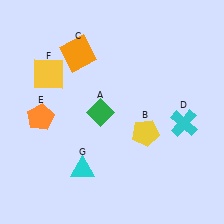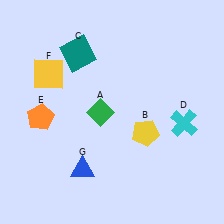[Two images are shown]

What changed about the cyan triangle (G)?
In Image 1, G is cyan. In Image 2, it changed to blue.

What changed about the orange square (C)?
In Image 1, C is orange. In Image 2, it changed to teal.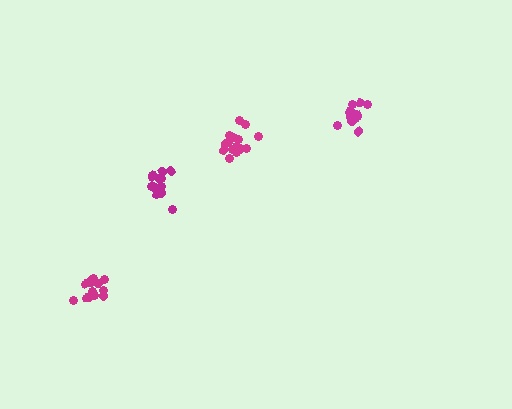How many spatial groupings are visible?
There are 4 spatial groupings.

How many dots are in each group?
Group 1: 13 dots, Group 2: 13 dots, Group 3: 12 dots, Group 4: 16 dots (54 total).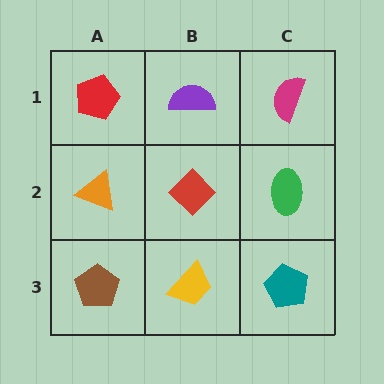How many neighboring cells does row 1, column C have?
2.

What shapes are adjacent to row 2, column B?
A purple semicircle (row 1, column B), a yellow trapezoid (row 3, column B), an orange triangle (row 2, column A), a green ellipse (row 2, column C).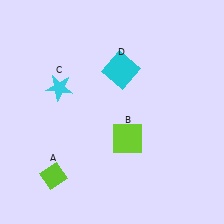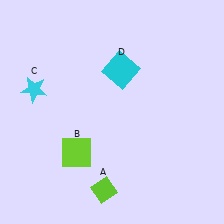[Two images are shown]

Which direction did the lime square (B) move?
The lime square (B) moved left.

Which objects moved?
The objects that moved are: the lime diamond (A), the lime square (B), the cyan star (C).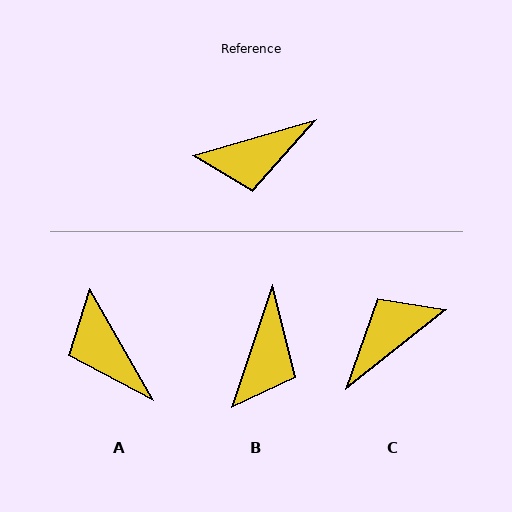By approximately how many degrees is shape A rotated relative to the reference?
Approximately 76 degrees clockwise.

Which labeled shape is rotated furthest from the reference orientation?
C, about 158 degrees away.